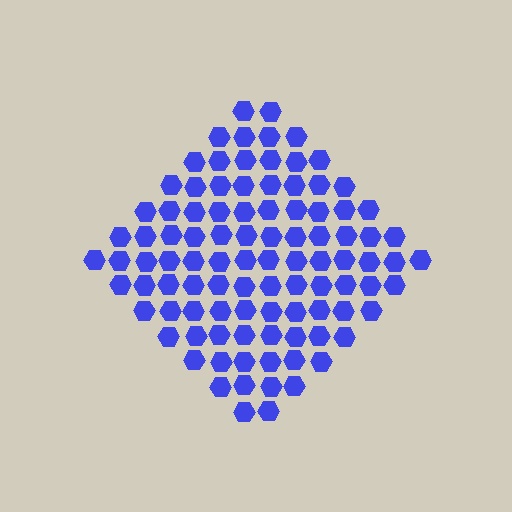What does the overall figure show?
The overall figure shows a diamond.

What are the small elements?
The small elements are hexagons.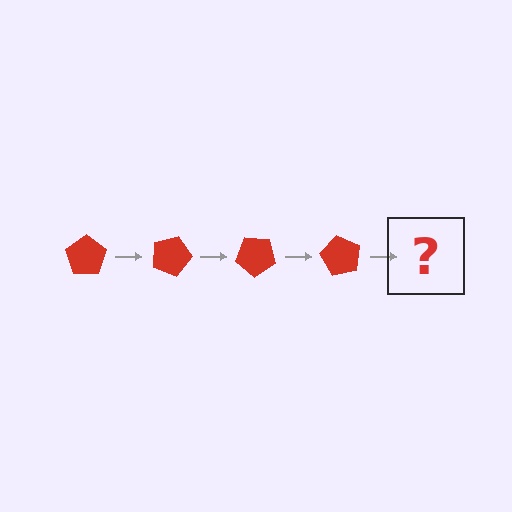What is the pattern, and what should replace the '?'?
The pattern is that the pentagon rotates 20 degrees each step. The '?' should be a red pentagon rotated 80 degrees.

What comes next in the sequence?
The next element should be a red pentagon rotated 80 degrees.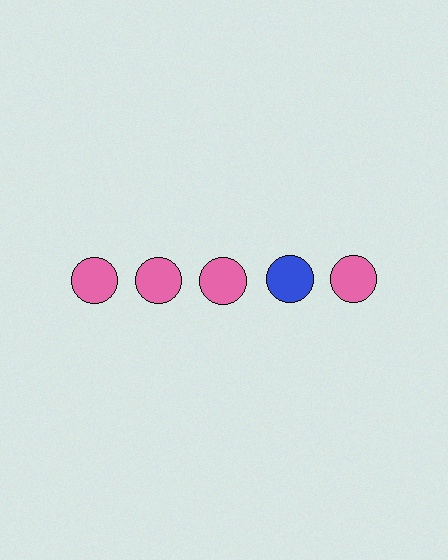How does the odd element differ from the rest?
It has a different color: blue instead of pink.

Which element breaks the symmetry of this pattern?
The blue circle in the top row, second from right column breaks the symmetry. All other shapes are pink circles.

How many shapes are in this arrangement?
There are 5 shapes arranged in a grid pattern.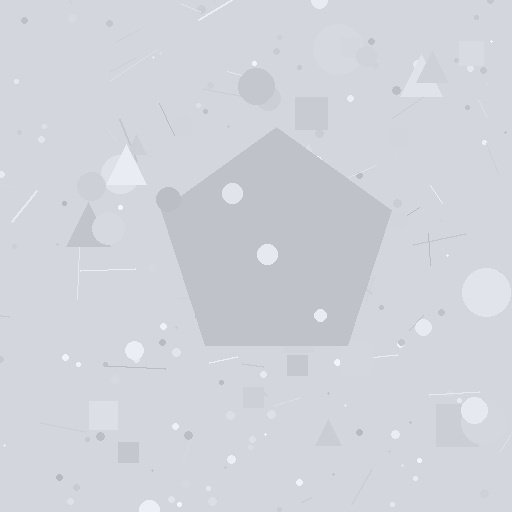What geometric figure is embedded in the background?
A pentagon is embedded in the background.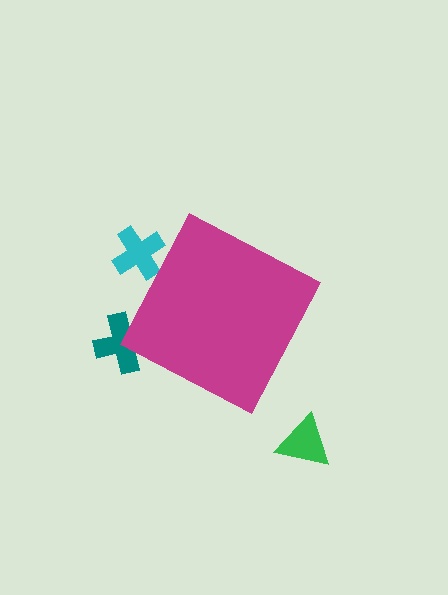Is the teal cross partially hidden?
Yes, the teal cross is partially hidden behind the magenta diamond.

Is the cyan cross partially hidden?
Yes, the cyan cross is partially hidden behind the magenta diamond.